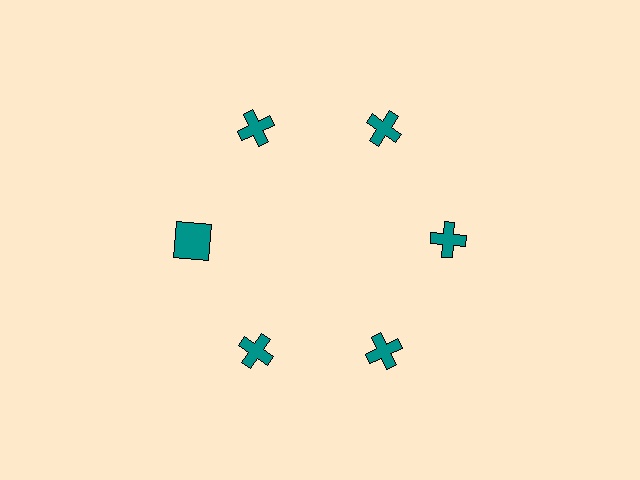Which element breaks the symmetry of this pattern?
The teal square at roughly the 9 o'clock position breaks the symmetry. All other shapes are teal crosses.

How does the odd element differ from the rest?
It has a different shape: square instead of cross.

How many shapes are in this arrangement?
There are 6 shapes arranged in a ring pattern.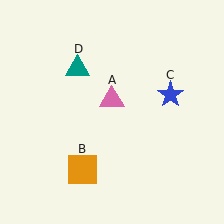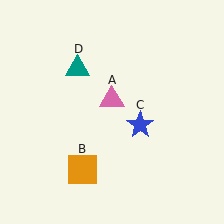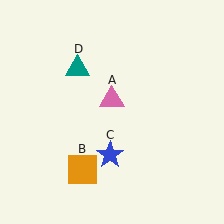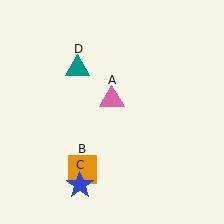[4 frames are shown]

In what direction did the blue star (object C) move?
The blue star (object C) moved down and to the left.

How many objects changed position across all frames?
1 object changed position: blue star (object C).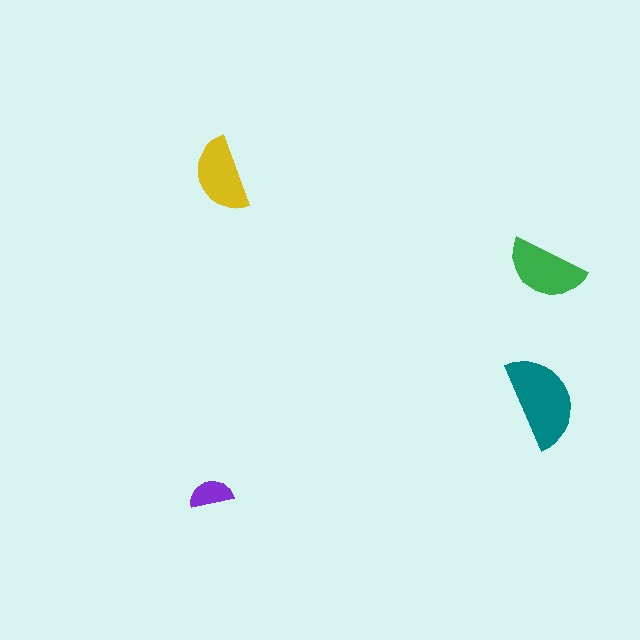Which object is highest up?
The yellow semicircle is topmost.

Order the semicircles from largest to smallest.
the teal one, the green one, the yellow one, the purple one.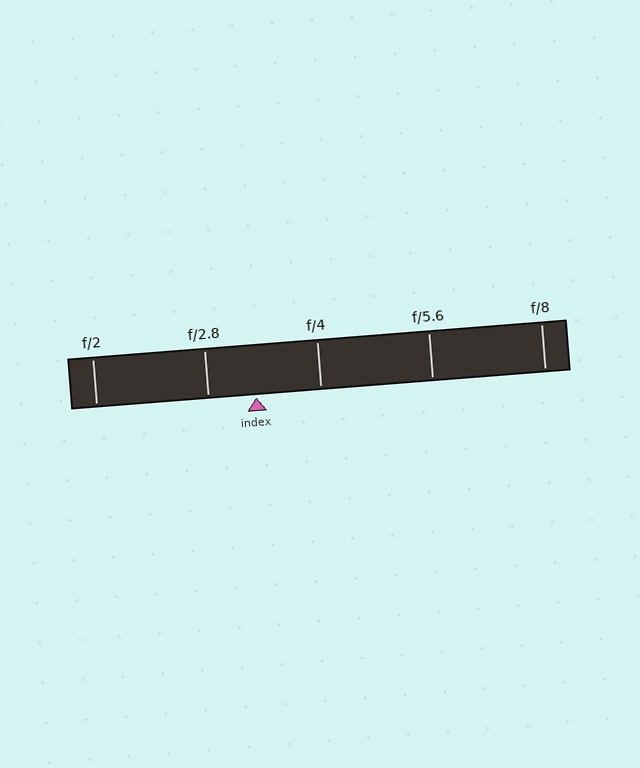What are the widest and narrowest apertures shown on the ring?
The widest aperture shown is f/2 and the narrowest is f/8.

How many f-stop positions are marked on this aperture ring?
There are 5 f-stop positions marked.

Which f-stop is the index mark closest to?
The index mark is closest to f/2.8.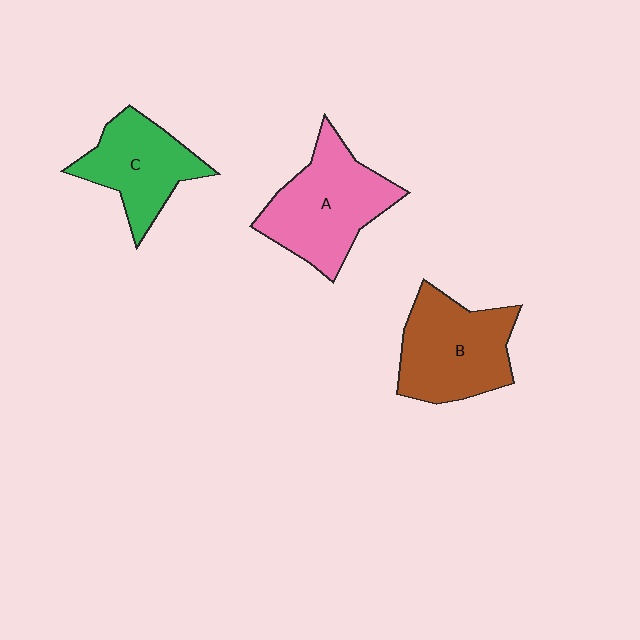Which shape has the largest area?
Shape A (pink).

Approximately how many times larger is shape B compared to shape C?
Approximately 1.2 times.